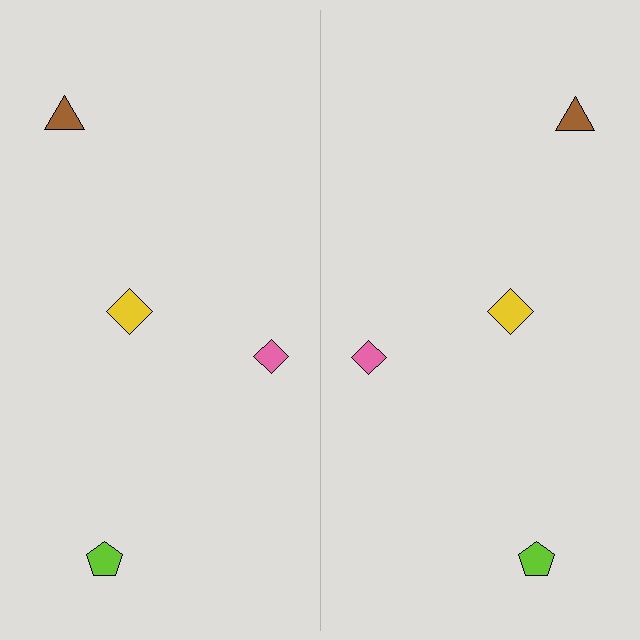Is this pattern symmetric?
Yes, this pattern has bilateral (reflection) symmetry.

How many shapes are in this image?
There are 8 shapes in this image.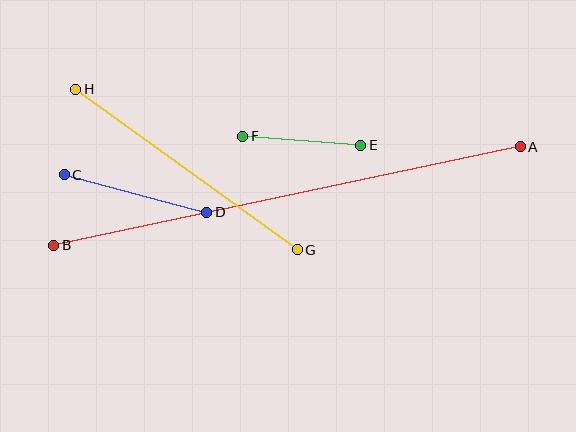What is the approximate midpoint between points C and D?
The midpoint is at approximately (136, 193) pixels.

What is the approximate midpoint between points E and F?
The midpoint is at approximately (302, 141) pixels.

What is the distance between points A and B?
The distance is approximately 477 pixels.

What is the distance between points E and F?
The distance is approximately 118 pixels.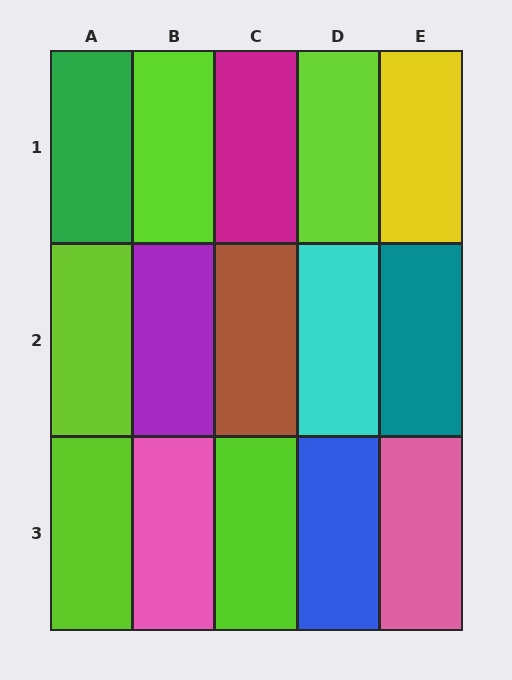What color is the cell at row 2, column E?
Teal.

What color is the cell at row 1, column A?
Green.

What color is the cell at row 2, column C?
Brown.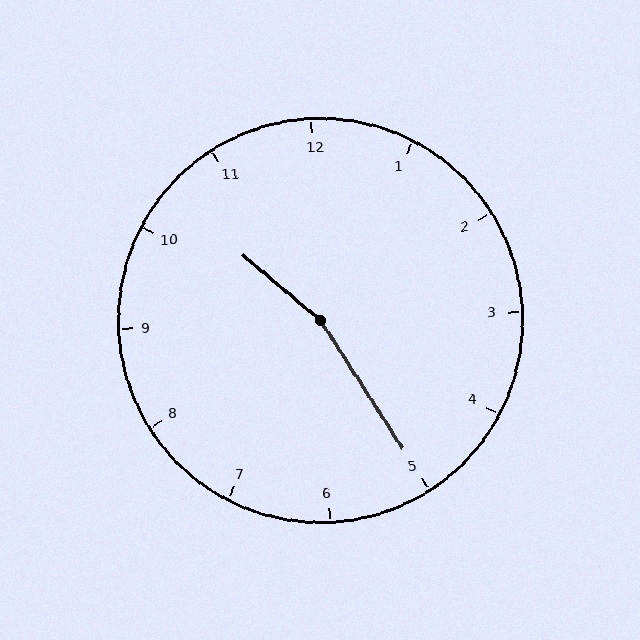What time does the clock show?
10:25.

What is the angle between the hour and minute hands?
Approximately 162 degrees.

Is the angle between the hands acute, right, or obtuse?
It is obtuse.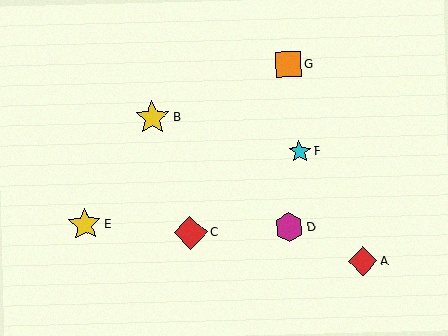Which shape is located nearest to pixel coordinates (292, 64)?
The orange square (labeled G) at (289, 64) is nearest to that location.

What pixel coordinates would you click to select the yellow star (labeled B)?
Click at (152, 118) to select the yellow star B.